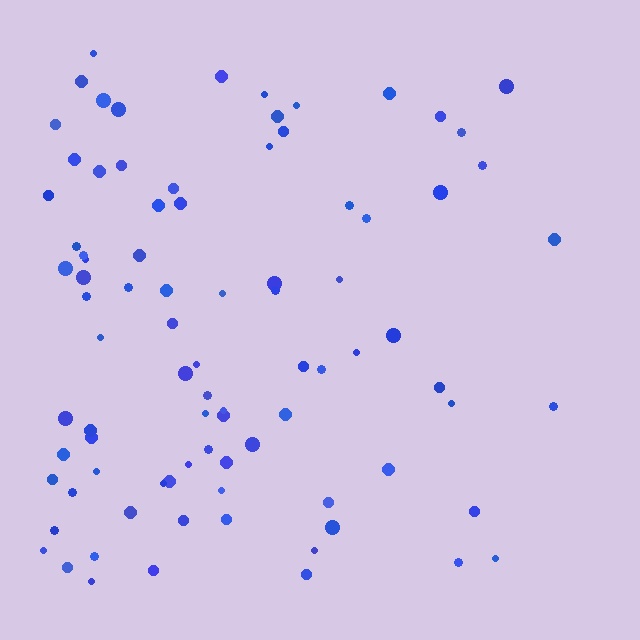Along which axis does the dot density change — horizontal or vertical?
Horizontal.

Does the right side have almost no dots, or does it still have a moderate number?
Still a moderate number, just noticeably fewer than the left.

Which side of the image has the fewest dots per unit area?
The right.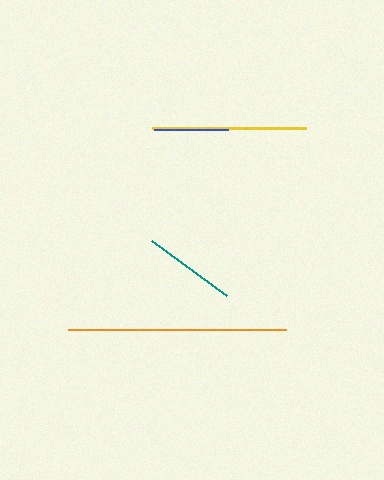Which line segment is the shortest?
The blue line is the shortest at approximately 74 pixels.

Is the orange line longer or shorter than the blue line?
The orange line is longer than the blue line.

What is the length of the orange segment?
The orange segment is approximately 218 pixels long.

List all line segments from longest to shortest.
From longest to shortest: orange, yellow, teal, blue.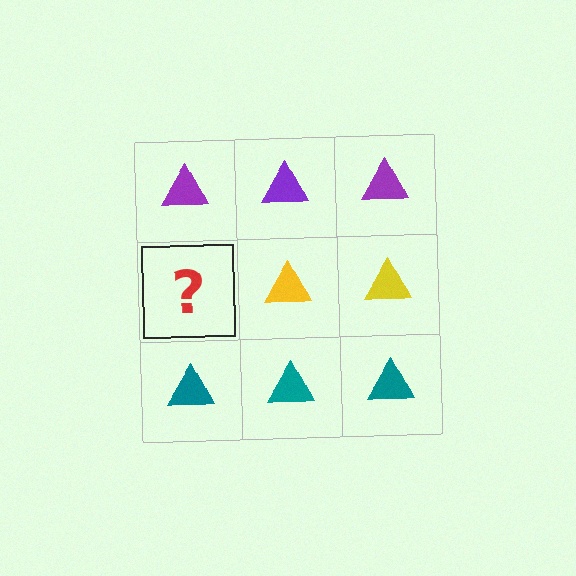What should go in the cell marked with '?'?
The missing cell should contain a yellow triangle.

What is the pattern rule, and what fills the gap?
The rule is that each row has a consistent color. The gap should be filled with a yellow triangle.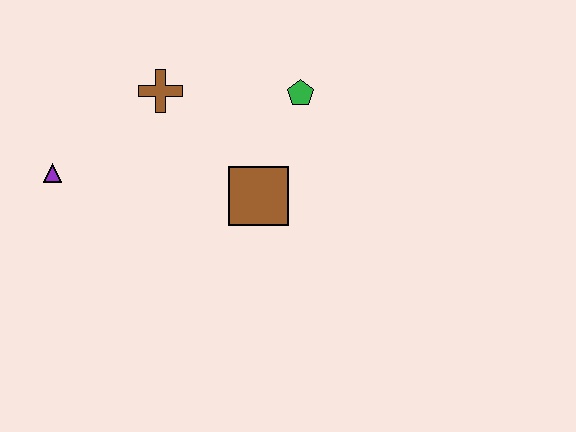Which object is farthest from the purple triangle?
The green pentagon is farthest from the purple triangle.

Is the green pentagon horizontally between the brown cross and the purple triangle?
No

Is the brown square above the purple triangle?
No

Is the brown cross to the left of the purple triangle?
No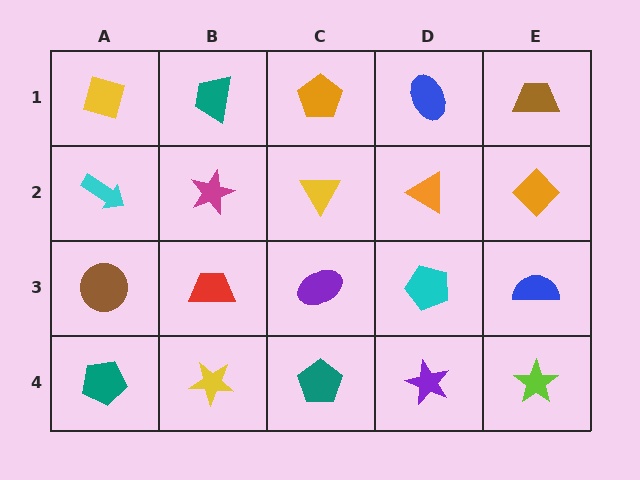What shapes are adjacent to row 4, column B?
A red trapezoid (row 3, column B), a teal pentagon (row 4, column A), a teal pentagon (row 4, column C).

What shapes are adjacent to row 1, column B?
A magenta star (row 2, column B), a yellow diamond (row 1, column A), an orange pentagon (row 1, column C).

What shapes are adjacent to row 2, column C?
An orange pentagon (row 1, column C), a purple ellipse (row 3, column C), a magenta star (row 2, column B), an orange triangle (row 2, column D).